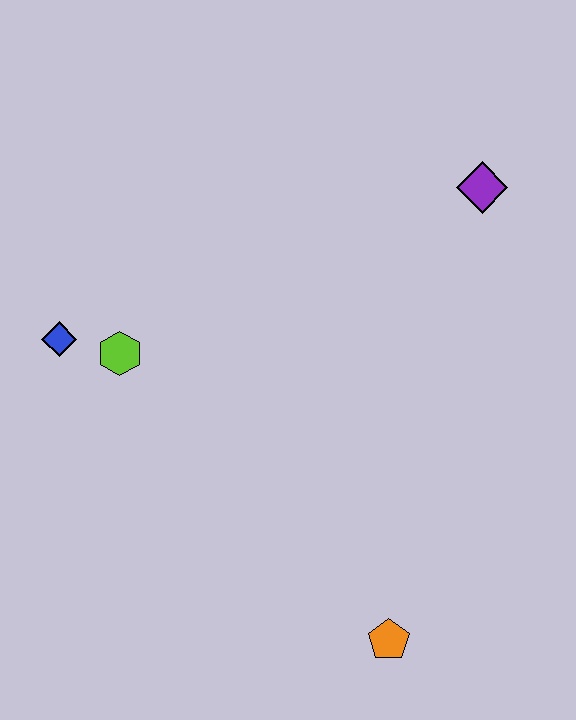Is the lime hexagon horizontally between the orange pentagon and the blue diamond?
Yes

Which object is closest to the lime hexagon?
The blue diamond is closest to the lime hexagon.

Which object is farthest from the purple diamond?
The orange pentagon is farthest from the purple diamond.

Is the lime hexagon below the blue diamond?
Yes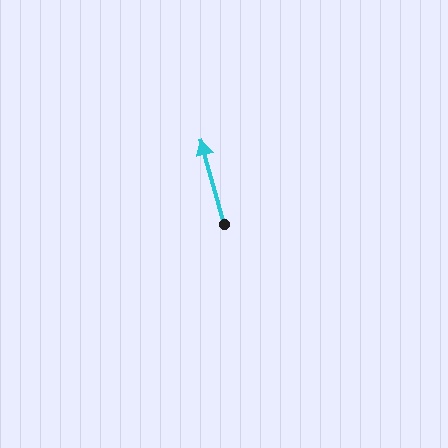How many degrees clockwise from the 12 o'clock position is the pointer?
Approximately 344 degrees.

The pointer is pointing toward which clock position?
Roughly 11 o'clock.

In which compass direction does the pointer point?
North.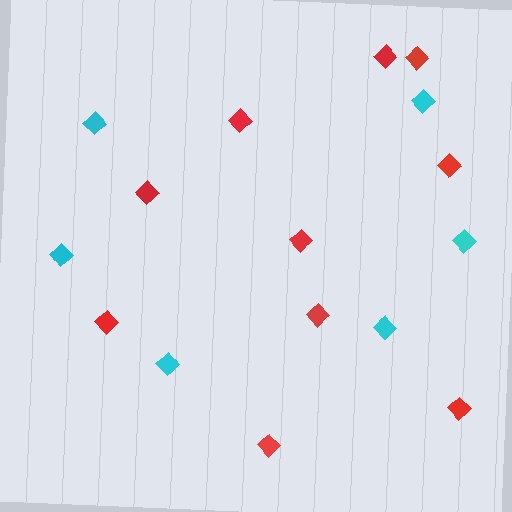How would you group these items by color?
There are 2 groups: one group of red diamonds (10) and one group of cyan diamonds (6).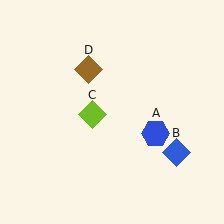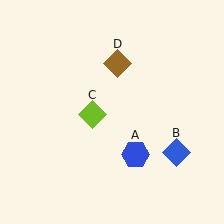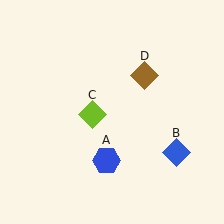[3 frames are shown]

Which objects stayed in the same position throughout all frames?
Blue diamond (object B) and lime diamond (object C) remained stationary.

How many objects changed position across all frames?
2 objects changed position: blue hexagon (object A), brown diamond (object D).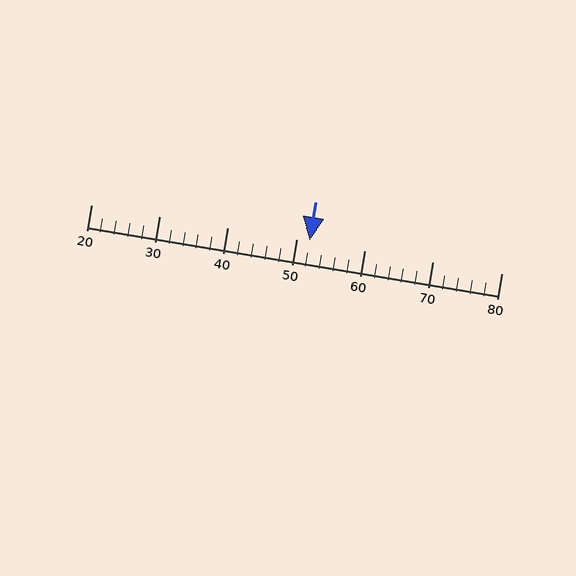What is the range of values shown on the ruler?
The ruler shows values from 20 to 80.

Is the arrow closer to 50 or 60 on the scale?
The arrow is closer to 50.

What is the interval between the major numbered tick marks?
The major tick marks are spaced 10 units apart.